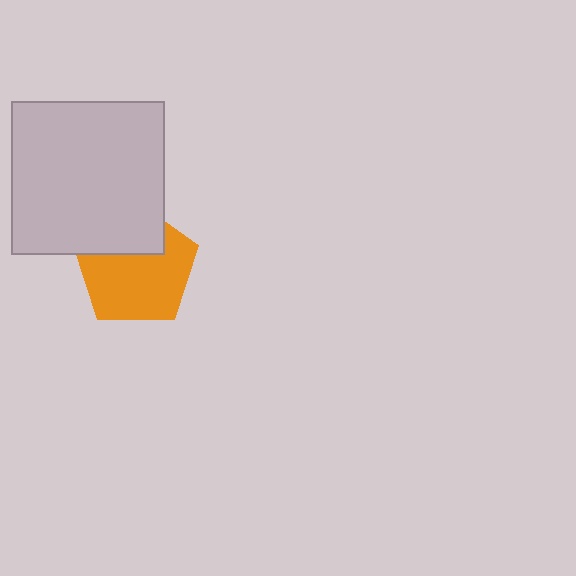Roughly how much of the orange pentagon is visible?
Most of it is visible (roughly 68%).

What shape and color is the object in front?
The object in front is a light gray square.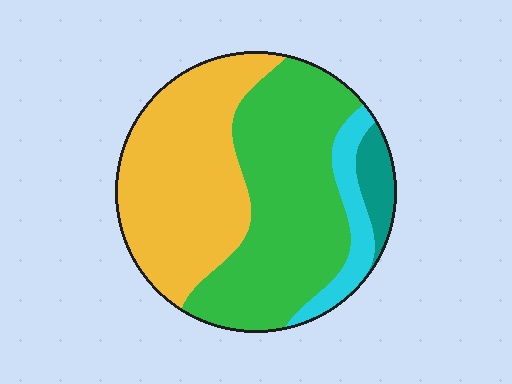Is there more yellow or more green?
Green.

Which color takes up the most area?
Green, at roughly 45%.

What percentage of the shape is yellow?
Yellow takes up about two fifths (2/5) of the shape.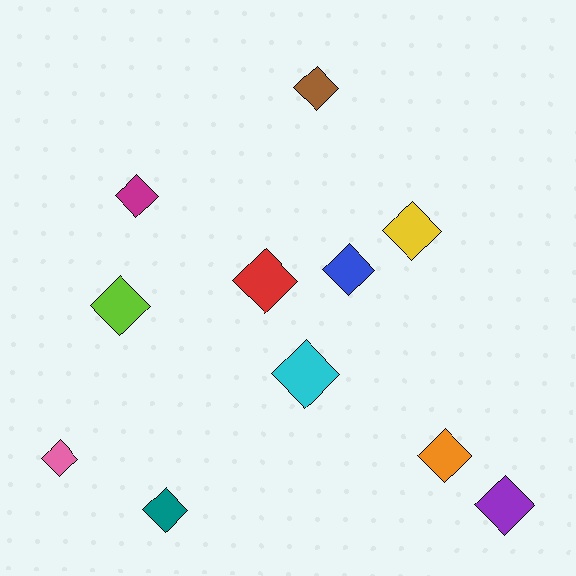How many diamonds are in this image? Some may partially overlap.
There are 11 diamonds.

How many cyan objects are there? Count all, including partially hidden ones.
There is 1 cyan object.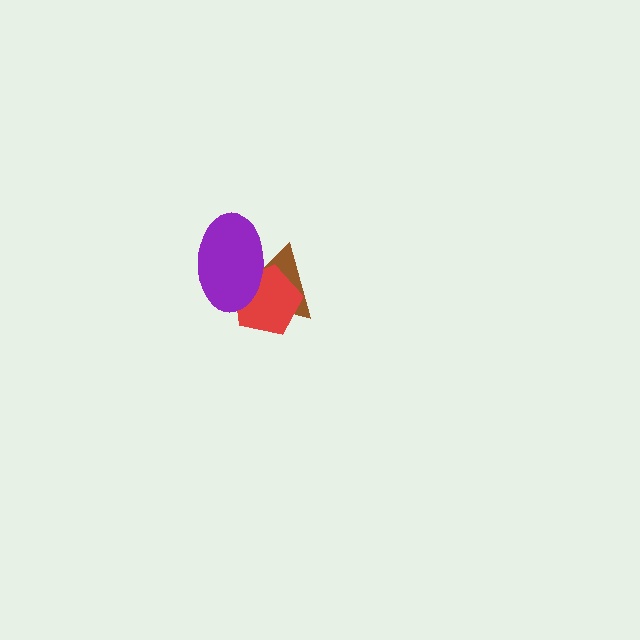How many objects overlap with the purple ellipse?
2 objects overlap with the purple ellipse.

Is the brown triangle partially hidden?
Yes, it is partially covered by another shape.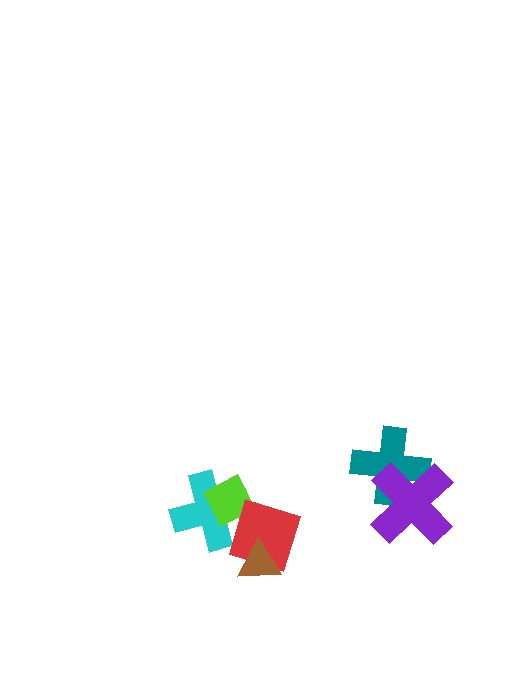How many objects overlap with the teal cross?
1 object overlaps with the teal cross.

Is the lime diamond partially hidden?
Yes, it is partially covered by another shape.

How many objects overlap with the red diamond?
3 objects overlap with the red diamond.